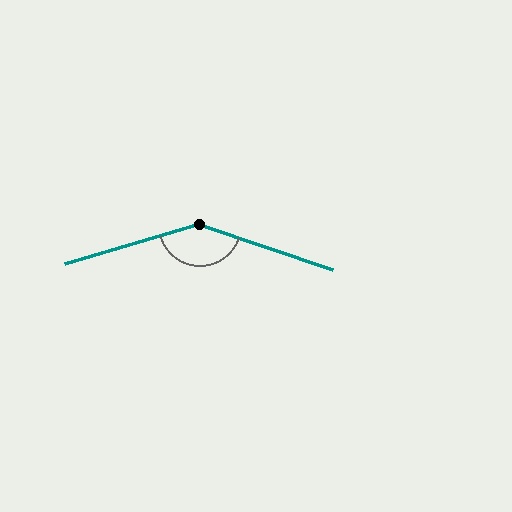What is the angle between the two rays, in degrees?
Approximately 145 degrees.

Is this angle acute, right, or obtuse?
It is obtuse.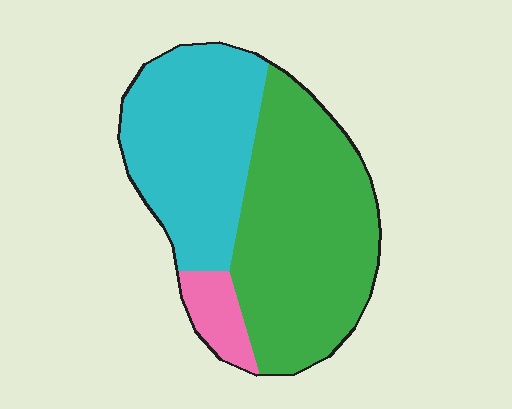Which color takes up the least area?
Pink, at roughly 10%.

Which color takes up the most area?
Green, at roughly 55%.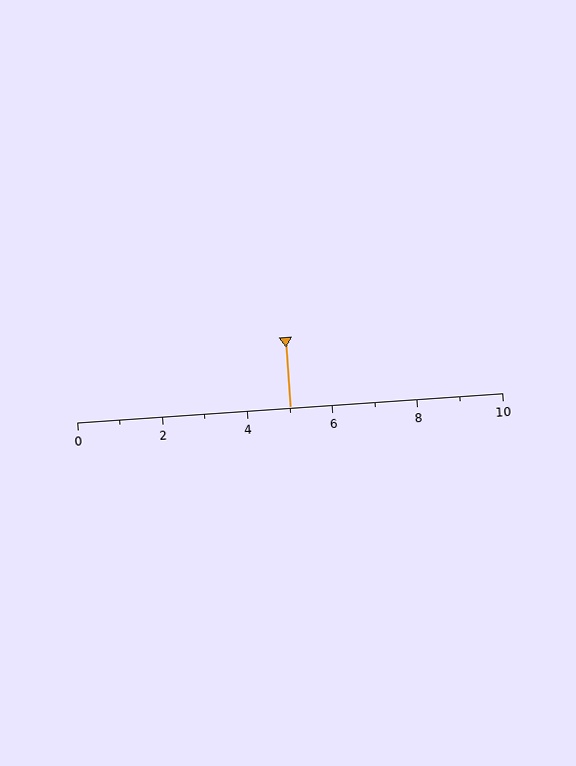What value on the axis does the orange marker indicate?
The marker indicates approximately 5.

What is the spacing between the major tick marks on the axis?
The major ticks are spaced 2 apart.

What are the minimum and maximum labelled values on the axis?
The axis runs from 0 to 10.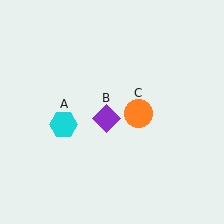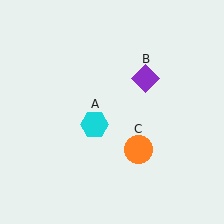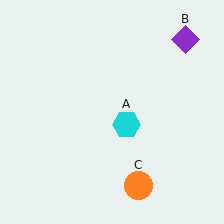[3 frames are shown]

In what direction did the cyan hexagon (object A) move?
The cyan hexagon (object A) moved right.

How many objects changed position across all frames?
3 objects changed position: cyan hexagon (object A), purple diamond (object B), orange circle (object C).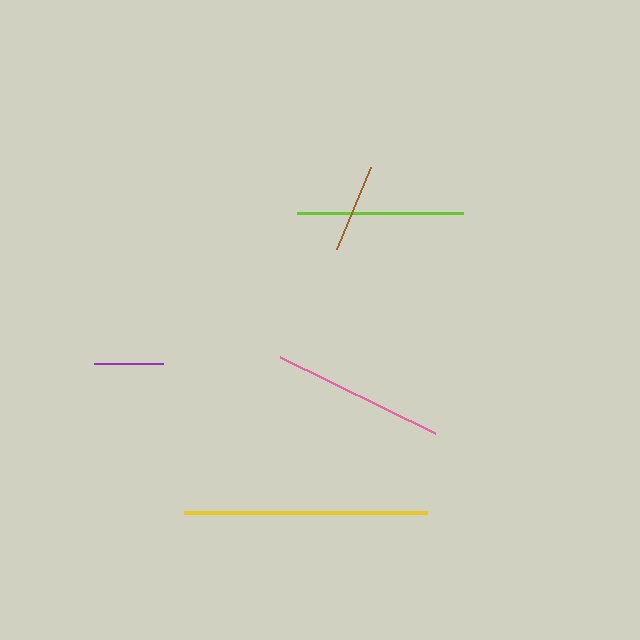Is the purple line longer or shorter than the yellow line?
The yellow line is longer than the purple line.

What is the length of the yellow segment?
The yellow segment is approximately 243 pixels long.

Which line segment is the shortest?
The purple line is the shortest at approximately 69 pixels.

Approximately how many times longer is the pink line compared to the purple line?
The pink line is approximately 2.5 times the length of the purple line.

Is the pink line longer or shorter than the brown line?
The pink line is longer than the brown line.